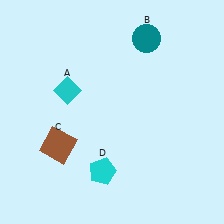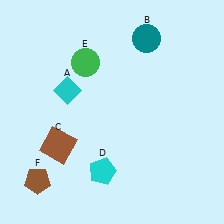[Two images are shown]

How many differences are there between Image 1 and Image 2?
There are 2 differences between the two images.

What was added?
A green circle (E), a brown pentagon (F) were added in Image 2.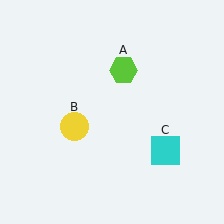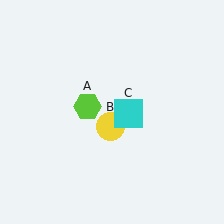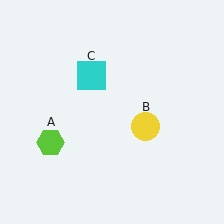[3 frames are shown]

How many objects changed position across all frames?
3 objects changed position: lime hexagon (object A), yellow circle (object B), cyan square (object C).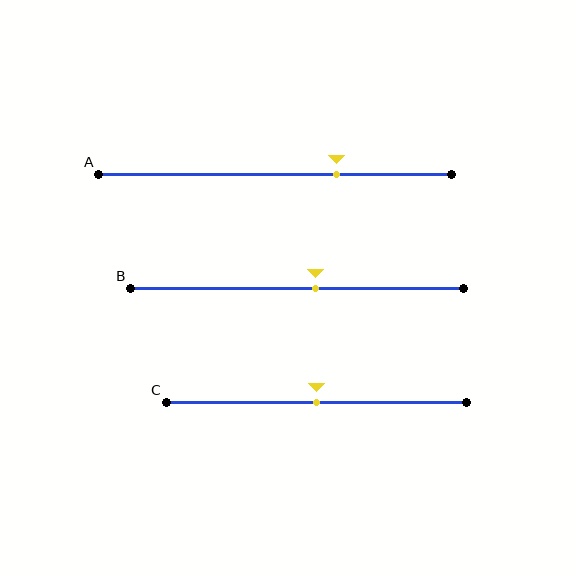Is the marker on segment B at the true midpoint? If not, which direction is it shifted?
No, the marker on segment B is shifted to the right by about 6% of the segment length.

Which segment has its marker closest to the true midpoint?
Segment C has its marker closest to the true midpoint.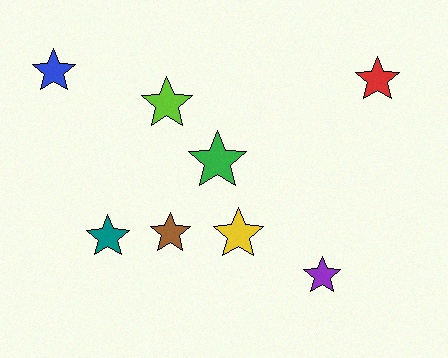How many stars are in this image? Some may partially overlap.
There are 8 stars.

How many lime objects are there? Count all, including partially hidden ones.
There is 1 lime object.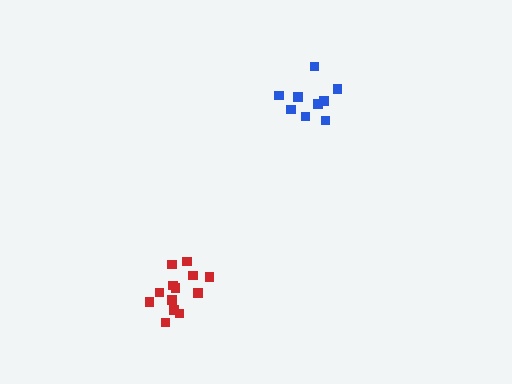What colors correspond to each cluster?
The clusters are colored: blue, red.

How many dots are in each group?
Group 1: 9 dots, Group 2: 13 dots (22 total).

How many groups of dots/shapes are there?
There are 2 groups.